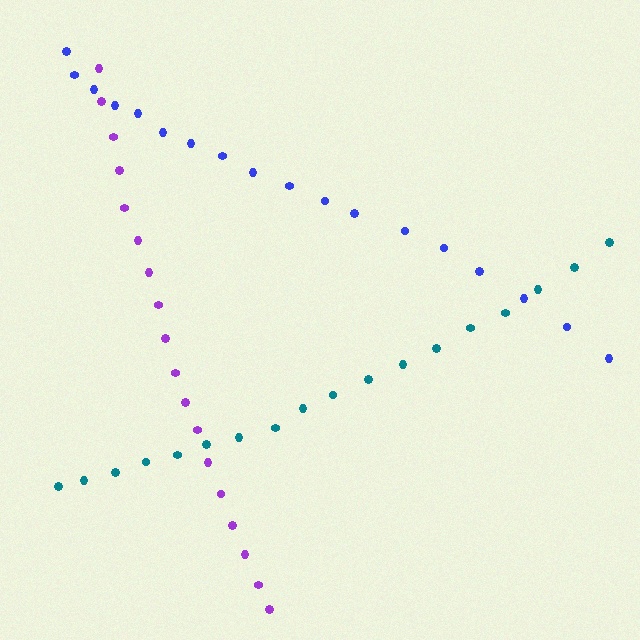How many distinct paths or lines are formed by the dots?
There are 3 distinct paths.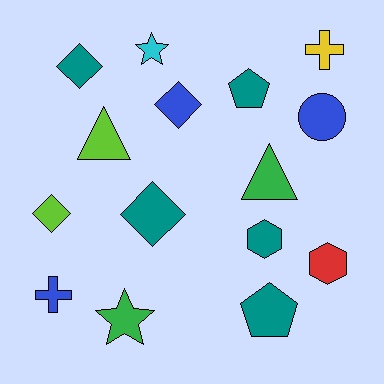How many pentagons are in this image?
There are 2 pentagons.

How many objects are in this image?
There are 15 objects.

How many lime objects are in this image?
There are 2 lime objects.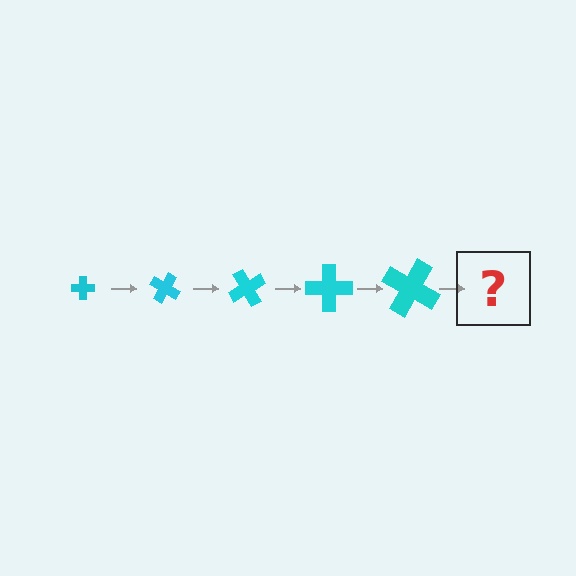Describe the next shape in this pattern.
It should be a cross, larger than the previous one and rotated 150 degrees from the start.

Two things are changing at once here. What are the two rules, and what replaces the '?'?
The two rules are that the cross grows larger each step and it rotates 30 degrees each step. The '?' should be a cross, larger than the previous one and rotated 150 degrees from the start.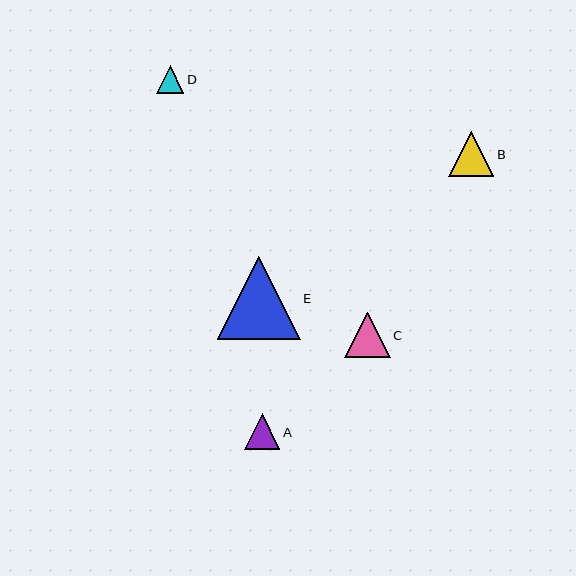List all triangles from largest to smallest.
From largest to smallest: E, C, B, A, D.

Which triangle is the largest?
Triangle E is the largest with a size of approximately 82 pixels.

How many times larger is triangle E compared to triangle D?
Triangle E is approximately 3.0 times the size of triangle D.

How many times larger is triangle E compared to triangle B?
Triangle E is approximately 1.8 times the size of triangle B.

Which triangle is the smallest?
Triangle D is the smallest with a size of approximately 27 pixels.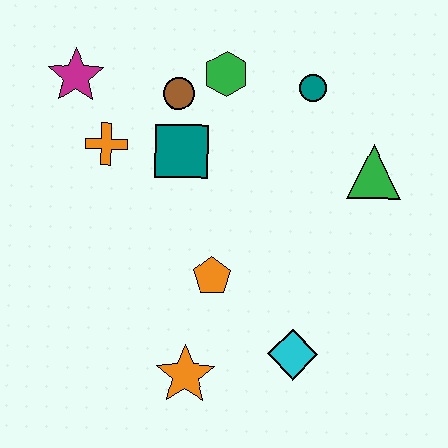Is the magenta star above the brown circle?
Yes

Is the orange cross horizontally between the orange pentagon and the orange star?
No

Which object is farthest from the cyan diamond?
The magenta star is farthest from the cyan diamond.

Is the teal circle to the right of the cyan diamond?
Yes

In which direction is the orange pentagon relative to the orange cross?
The orange pentagon is below the orange cross.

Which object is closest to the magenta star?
The orange cross is closest to the magenta star.